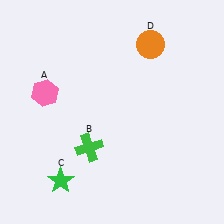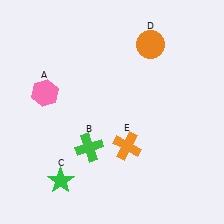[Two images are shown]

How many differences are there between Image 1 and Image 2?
There is 1 difference between the two images.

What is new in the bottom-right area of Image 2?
An orange cross (E) was added in the bottom-right area of Image 2.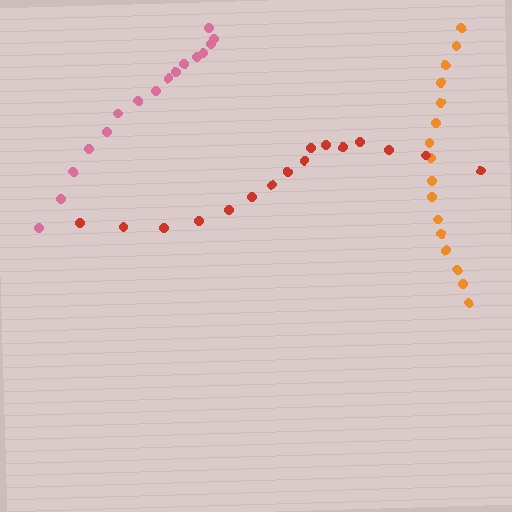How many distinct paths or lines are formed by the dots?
There are 3 distinct paths.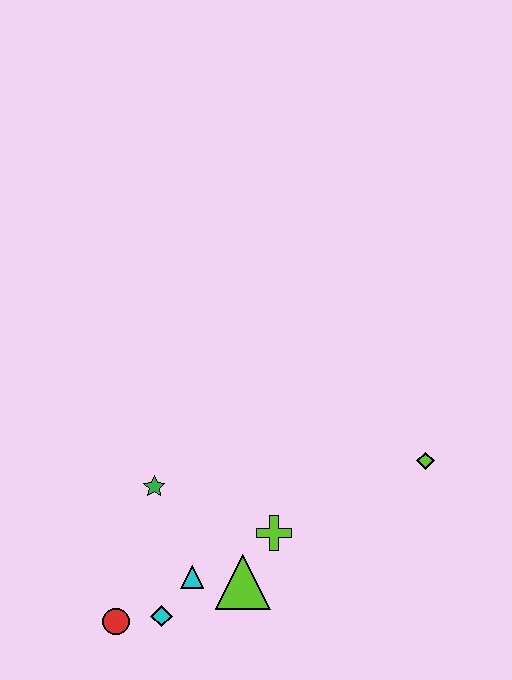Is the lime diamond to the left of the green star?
No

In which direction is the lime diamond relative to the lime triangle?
The lime diamond is to the right of the lime triangle.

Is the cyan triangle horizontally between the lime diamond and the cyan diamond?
Yes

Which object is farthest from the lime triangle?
The lime diamond is farthest from the lime triangle.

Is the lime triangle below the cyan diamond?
No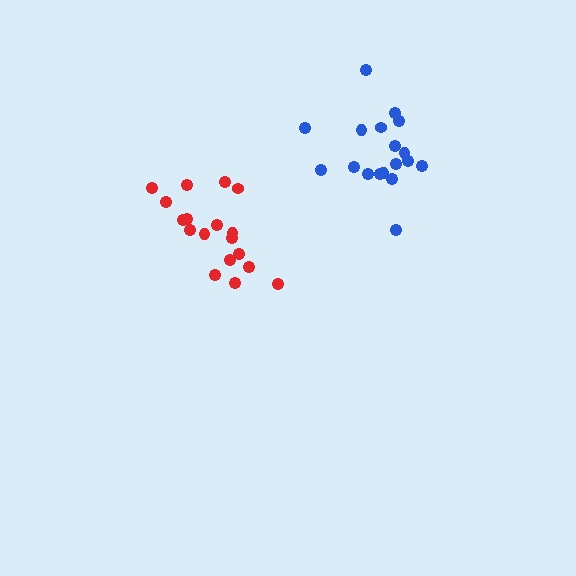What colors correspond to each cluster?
The clusters are colored: red, blue.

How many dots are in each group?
Group 1: 18 dots, Group 2: 18 dots (36 total).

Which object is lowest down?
The red cluster is bottommost.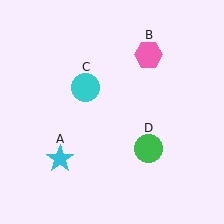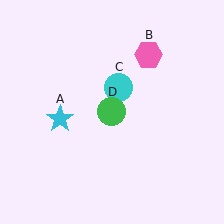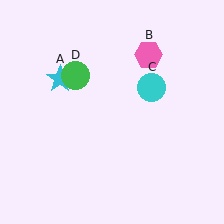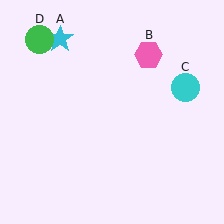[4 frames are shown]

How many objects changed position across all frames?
3 objects changed position: cyan star (object A), cyan circle (object C), green circle (object D).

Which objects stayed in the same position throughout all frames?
Pink hexagon (object B) remained stationary.